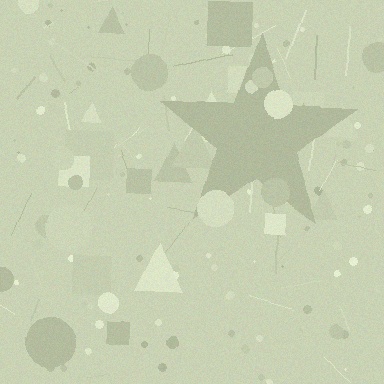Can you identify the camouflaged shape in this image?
The camouflaged shape is a star.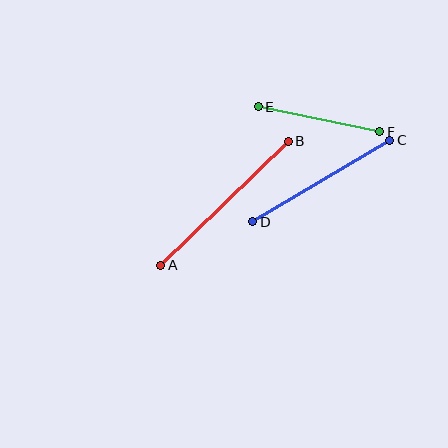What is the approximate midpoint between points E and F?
The midpoint is at approximately (319, 119) pixels.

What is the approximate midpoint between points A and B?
The midpoint is at approximately (224, 203) pixels.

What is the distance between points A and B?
The distance is approximately 178 pixels.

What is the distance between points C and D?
The distance is approximately 159 pixels.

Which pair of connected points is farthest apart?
Points A and B are farthest apart.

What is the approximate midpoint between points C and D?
The midpoint is at approximately (321, 181) pixels.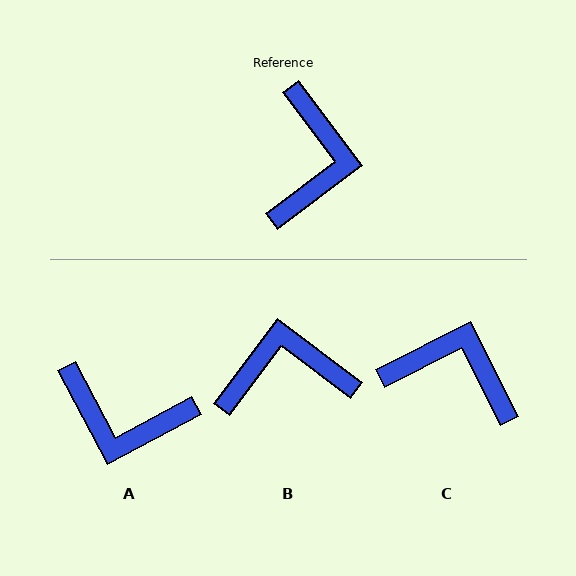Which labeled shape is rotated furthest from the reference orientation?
B, about 106 degrees away.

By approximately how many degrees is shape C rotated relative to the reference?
Approximately 80 degrees counter-clockwise.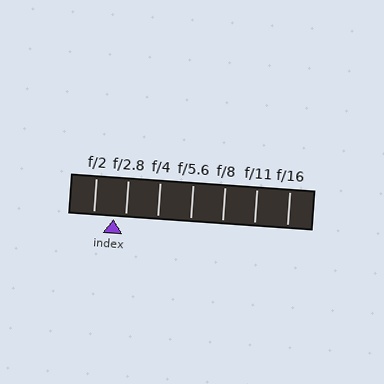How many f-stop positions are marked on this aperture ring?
There are 7 f-stop positions marked.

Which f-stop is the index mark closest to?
The index mark is closest to f/2.8.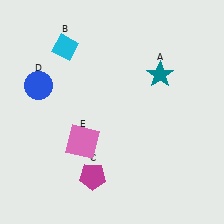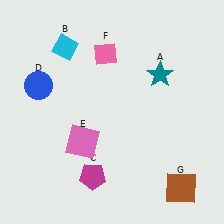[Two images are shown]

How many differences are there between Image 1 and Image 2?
There are 2 differences between the two images.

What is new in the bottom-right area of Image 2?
A brown square (G) was added in the bottom-right area of Image 2.